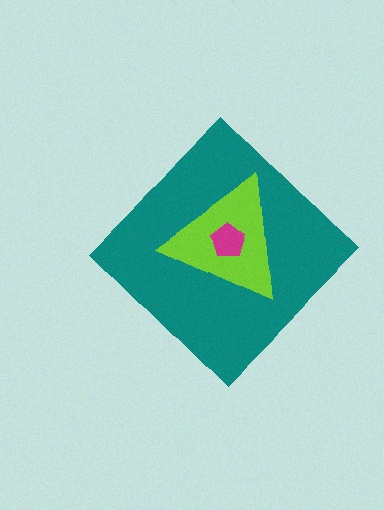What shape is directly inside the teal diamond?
The lime triangle.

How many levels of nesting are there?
3.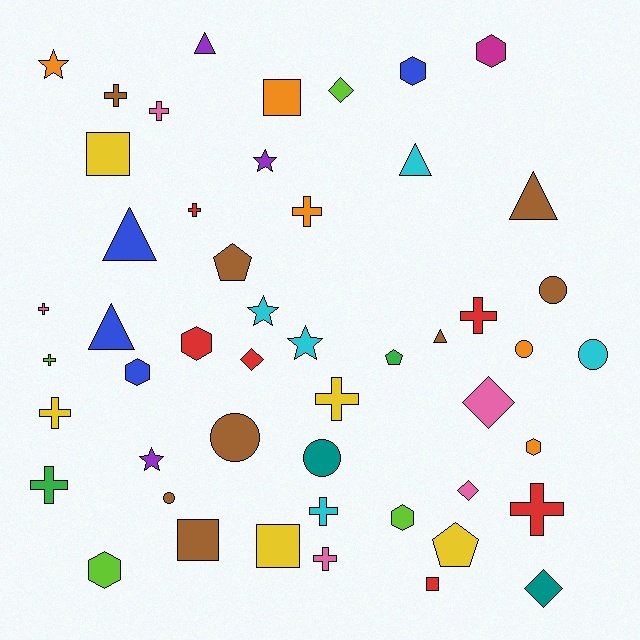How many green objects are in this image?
There are 2 green objects.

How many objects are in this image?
There are 50 objects.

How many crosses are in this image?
There are 13 crosses.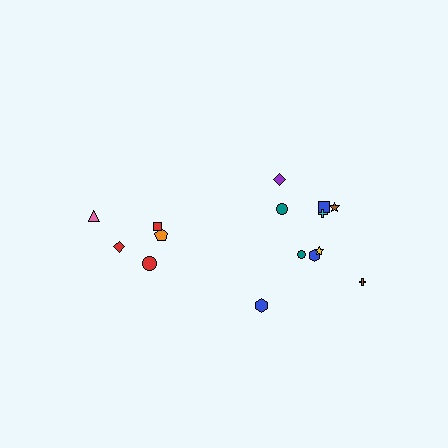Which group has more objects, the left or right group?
The right group.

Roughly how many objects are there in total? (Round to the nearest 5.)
Roughly 15 objects in total.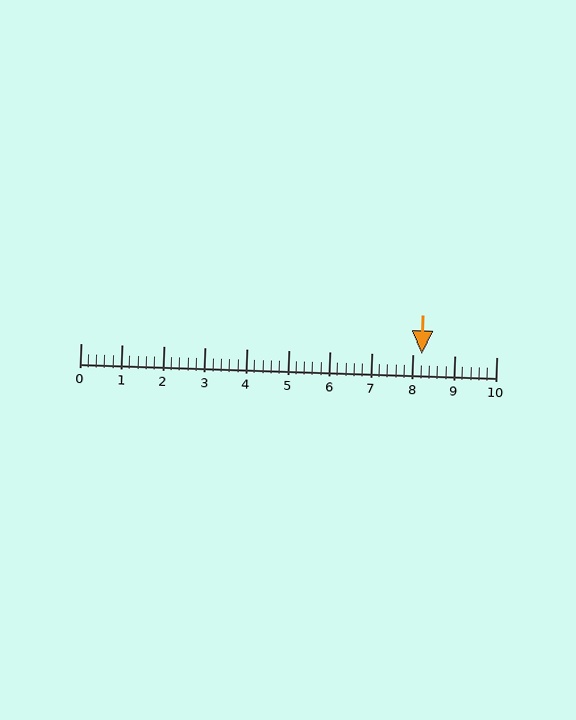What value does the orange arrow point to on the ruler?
The orange arrow points to approximately 8.2.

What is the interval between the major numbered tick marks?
The major tick marks are spaced 1 units apart.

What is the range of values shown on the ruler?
The ruler shows values from 0 to 10.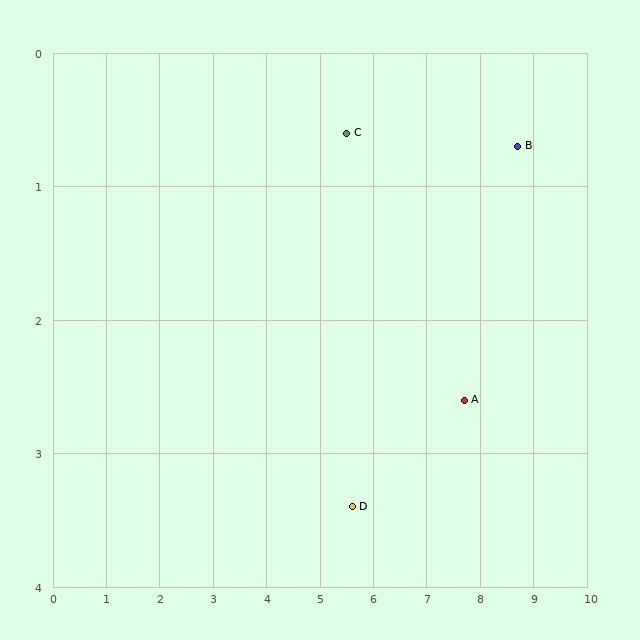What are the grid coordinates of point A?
Point A is at approximately (7.7, 2.6).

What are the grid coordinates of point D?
Point D is at approximately (5.6, 3.4).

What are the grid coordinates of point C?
Point C is at approximately (5.5, 0.6).